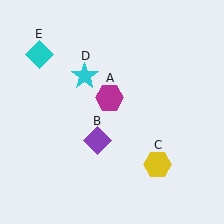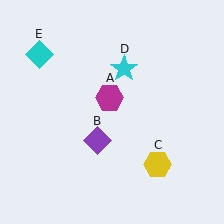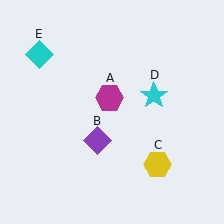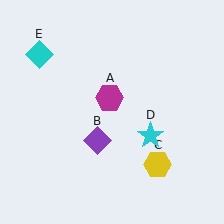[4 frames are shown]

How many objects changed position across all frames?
1 object changed position: cyan star (object D).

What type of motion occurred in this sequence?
The cyan star (object D) rotated clockwise around the center of the scene.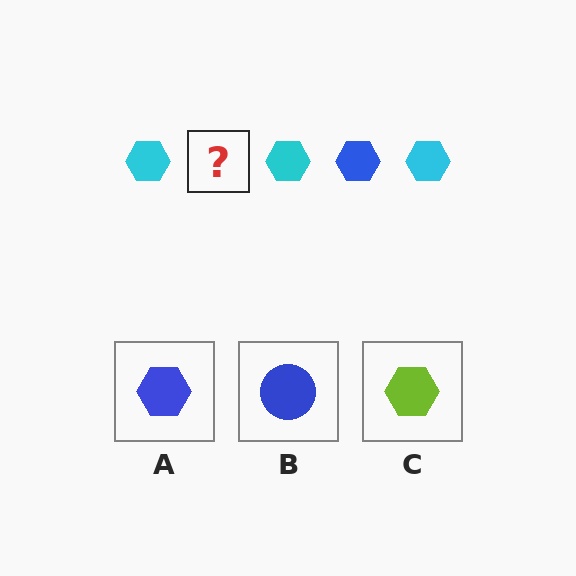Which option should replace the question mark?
Option A.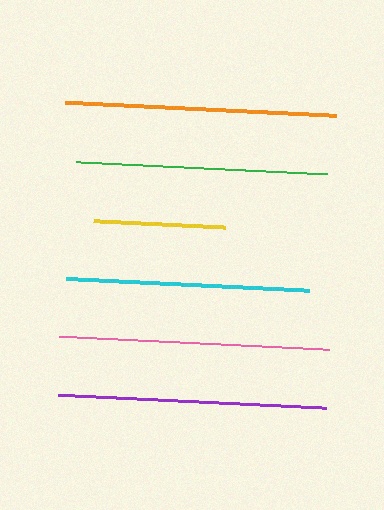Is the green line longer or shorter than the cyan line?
The green line is longer than the cyan line.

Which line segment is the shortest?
The yellow line is the shortest at approximately 132 pixels.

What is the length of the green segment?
The green segment is approximately 251 pixels long.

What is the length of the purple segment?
The purple segment is approximately 268 pixels long.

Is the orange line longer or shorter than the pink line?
The orange line is longer than the pink line.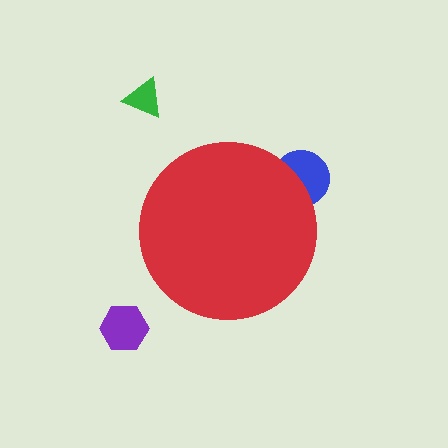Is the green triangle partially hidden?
No, the green triangle is fully visible.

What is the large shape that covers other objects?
A red circle.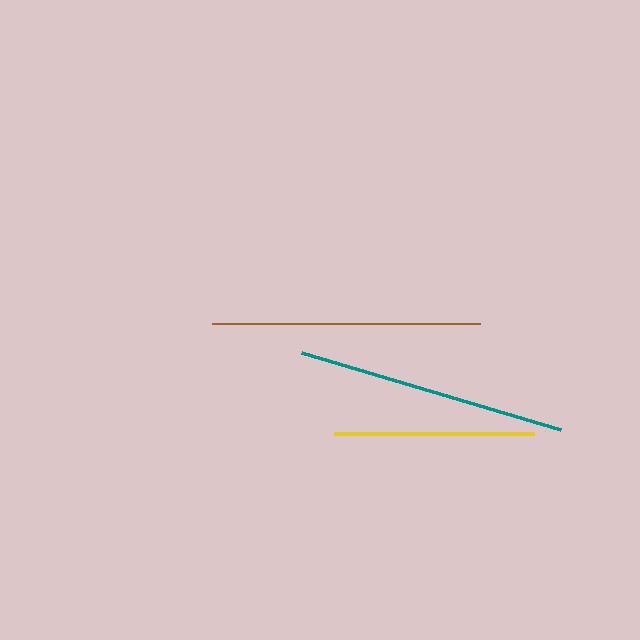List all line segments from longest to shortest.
From longest to shortest: teal, brown, yellow.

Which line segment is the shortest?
The yellow line is the shortest at approximately 200 pixels.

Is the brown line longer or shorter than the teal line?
The teal line is longer than the brown line.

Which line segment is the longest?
The teal line is the longest at approximately 271 pixels.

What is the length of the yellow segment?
The yellow segment is approximately 200 pixels long.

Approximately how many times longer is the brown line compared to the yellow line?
The brown line is approximately 1.3 times the length of the yellow line.